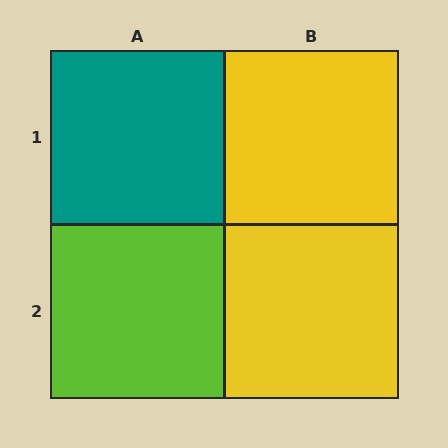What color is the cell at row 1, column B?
Yellow.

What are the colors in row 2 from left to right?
Lime, yellow.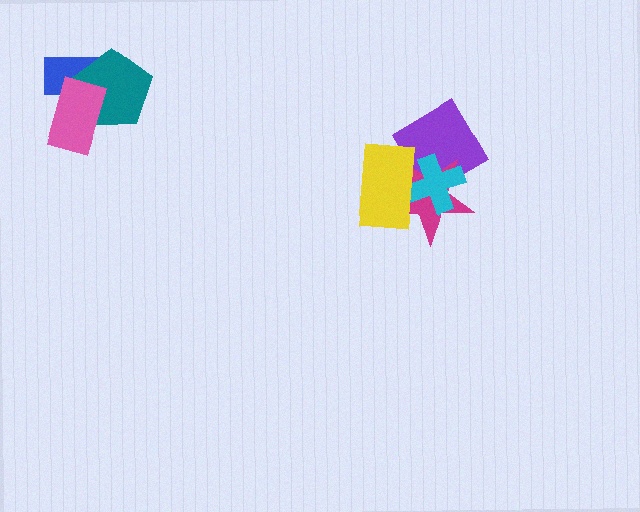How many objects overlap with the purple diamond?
3 objects overlap with the purple diamond.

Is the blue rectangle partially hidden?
Yes, it is partially covered by another shape.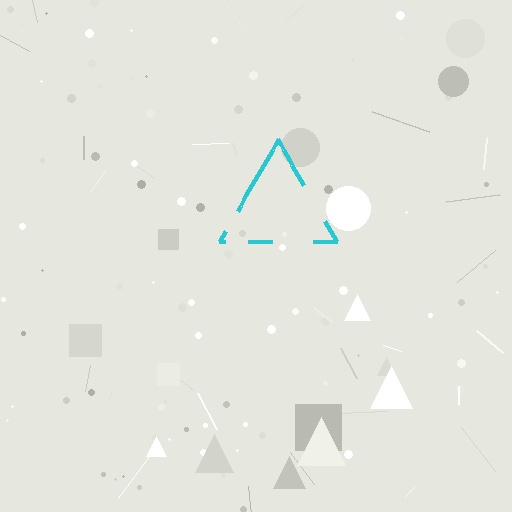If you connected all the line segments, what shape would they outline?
They would outline a triangle.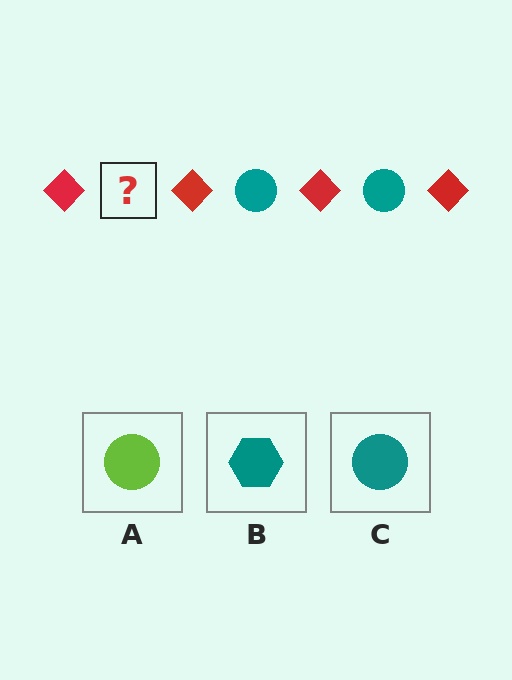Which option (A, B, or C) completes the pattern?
C.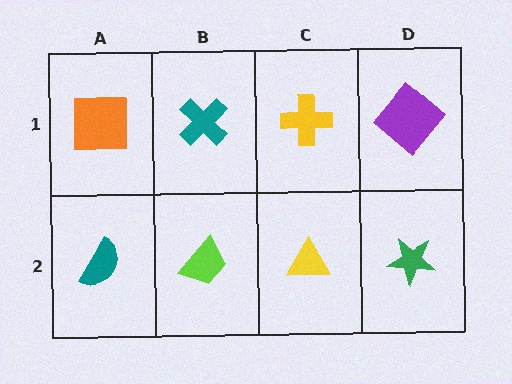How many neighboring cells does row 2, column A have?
2.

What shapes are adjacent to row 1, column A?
A teal semicircle (row 2, column A), a teal cross (row 1, column B).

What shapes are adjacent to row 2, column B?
A teal cross (row 1, column B), a teal semicircle (row 2, column A), a yellow triangle (row 2, column C).